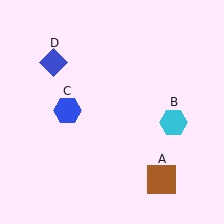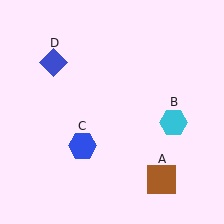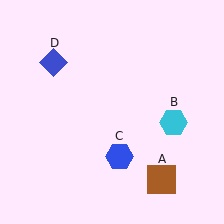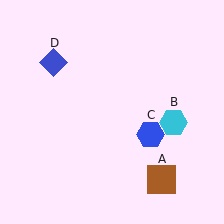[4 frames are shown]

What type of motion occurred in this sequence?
The blue hexagon (object C) rotated counterclockwise around the center of the scene.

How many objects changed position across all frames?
1 object changed position: blue hexagon (object C).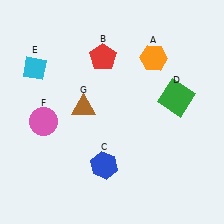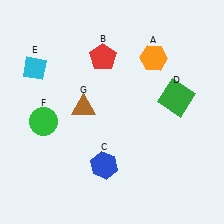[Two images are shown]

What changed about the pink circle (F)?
In Image 1, F is pink. In Image 2, it changed to green.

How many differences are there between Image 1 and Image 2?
There is 1 difference between the two images.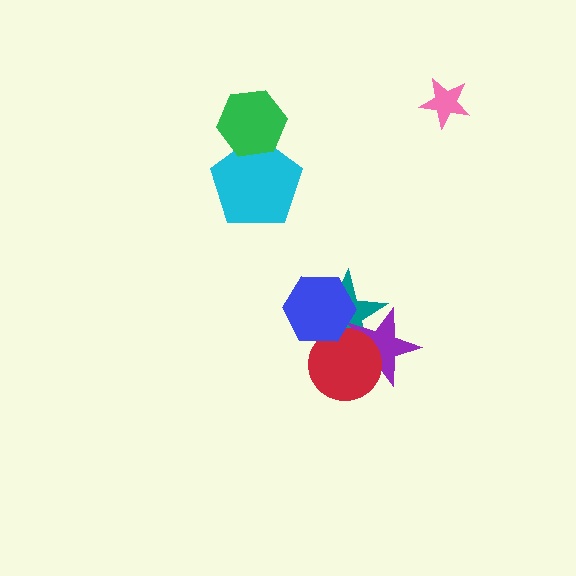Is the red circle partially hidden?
Yes, it is partially covered by another shape.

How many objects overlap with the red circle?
3 objects overlap with the red circle.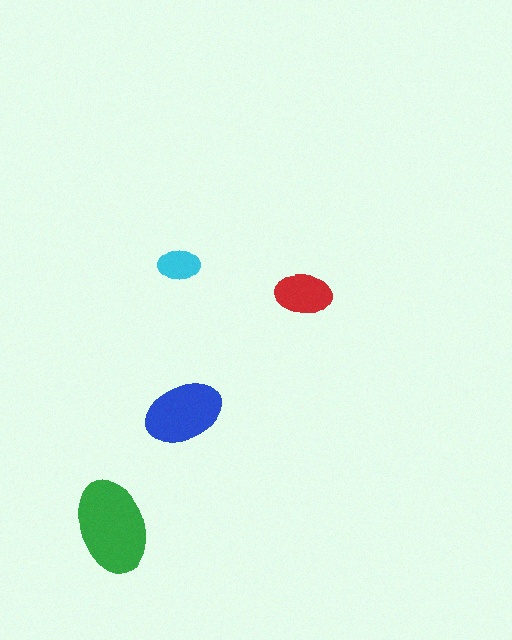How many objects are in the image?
There are 4 objects in the image.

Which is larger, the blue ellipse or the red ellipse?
The blue one.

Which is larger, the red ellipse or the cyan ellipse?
The red one.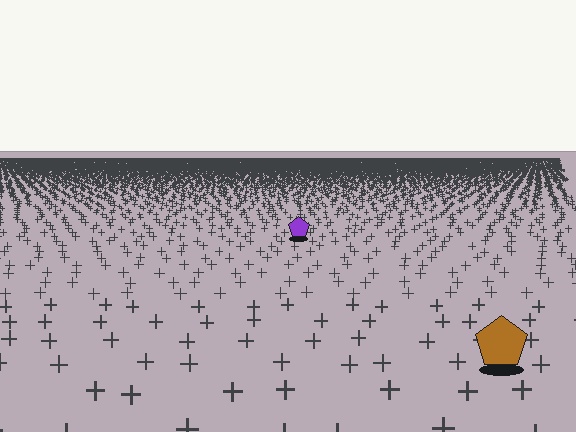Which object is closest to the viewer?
The brown pentagon is closest. The texture marks near it are larger and more spread out.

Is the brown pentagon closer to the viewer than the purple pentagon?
Yes. The brown pentagon is closer — you can tell from the texture gradient: the ground texture is coarser near it.